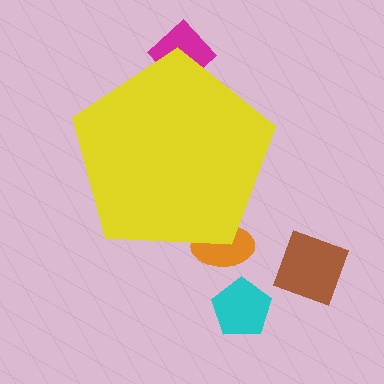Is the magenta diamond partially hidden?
Yes, the magenta diamond is partially hidden behind the yellow pentagon.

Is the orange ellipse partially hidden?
Yes, the orange ellipse is partially hidden behind the yellow pentagon.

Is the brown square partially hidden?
No, the brown square is fully visible.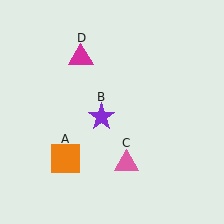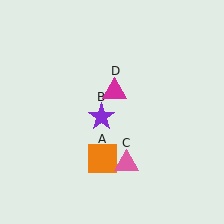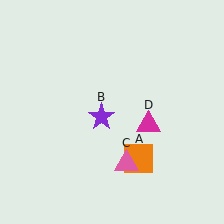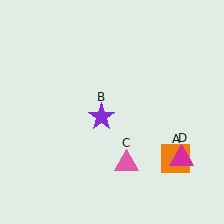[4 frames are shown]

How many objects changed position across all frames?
2 objects changed position: orange square (object A), magenta triangle (object D).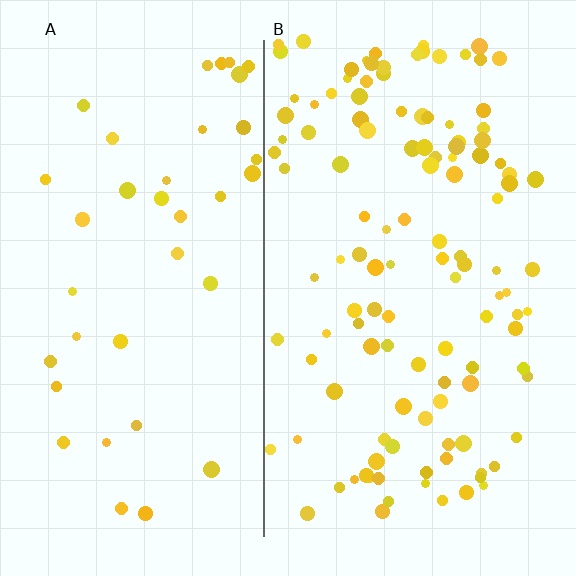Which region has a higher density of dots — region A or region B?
B (the right).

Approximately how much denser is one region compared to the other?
Approximately 3.1× — region B over region A.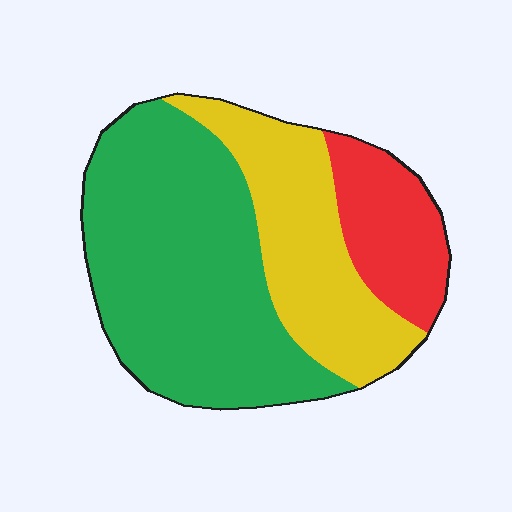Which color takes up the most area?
Green, at roughly 55%.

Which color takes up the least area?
Red, at roughly 15%.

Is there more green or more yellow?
Green.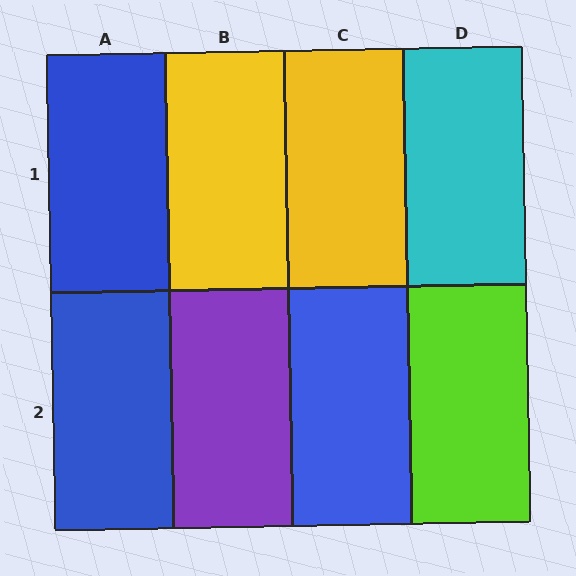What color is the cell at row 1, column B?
Yellow.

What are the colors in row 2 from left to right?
Blue, purple, blue, lime.